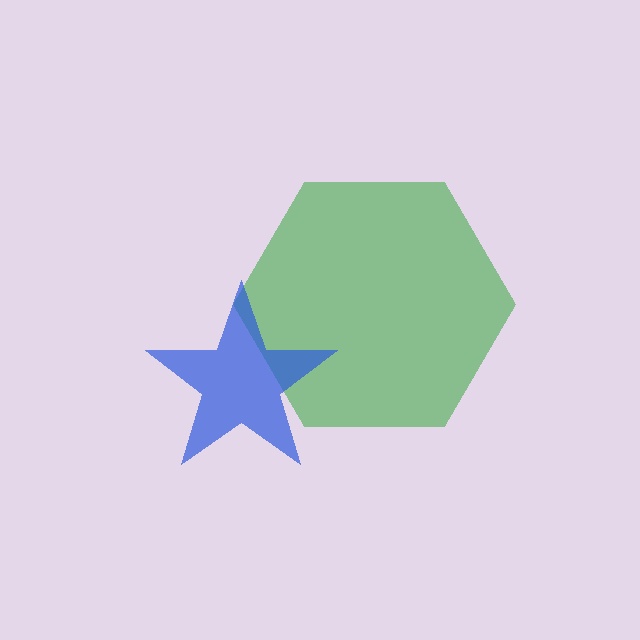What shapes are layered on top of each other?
The layered shapes are: a green hexagon, a blue star.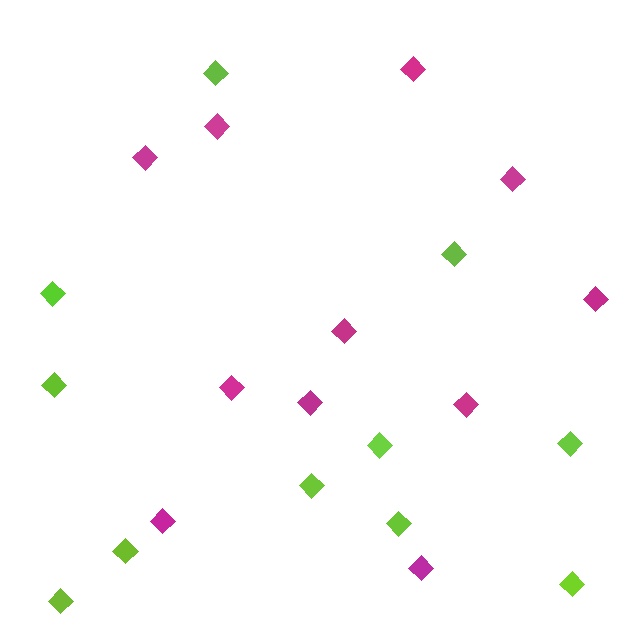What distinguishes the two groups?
There are 2 groups: one group of magenta diamonds (11) and one group of lime diamonds (11).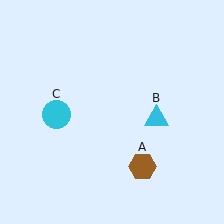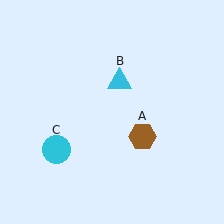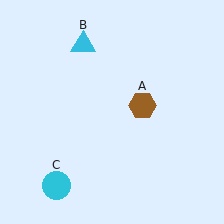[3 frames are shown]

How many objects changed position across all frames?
3 objects changed position: brown hexagon (object A), cyan triangle (object B), cyan circle (object C).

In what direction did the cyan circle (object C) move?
The cyan circle (object C) moved down.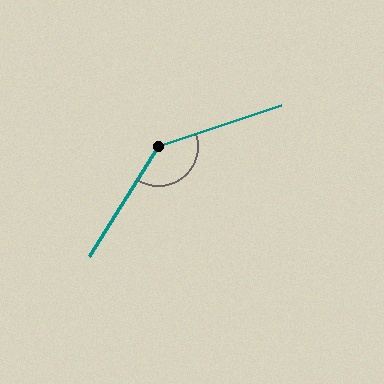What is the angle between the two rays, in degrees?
Approximately 140 degrees.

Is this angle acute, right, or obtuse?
It is obtuse.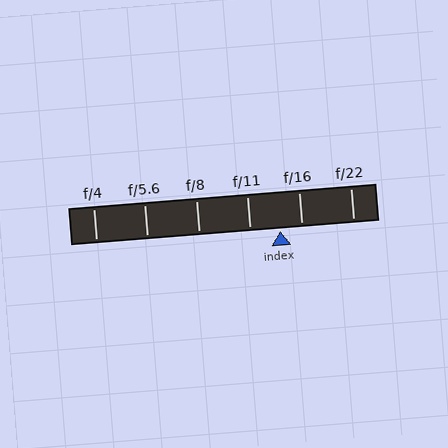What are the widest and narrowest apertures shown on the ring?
The widest aperture shown is f/4 and the narrowest is f/22.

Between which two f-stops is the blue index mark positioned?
The index mark is between f/11 and f/16.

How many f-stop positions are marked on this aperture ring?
There are 6 f-stop positions marked.